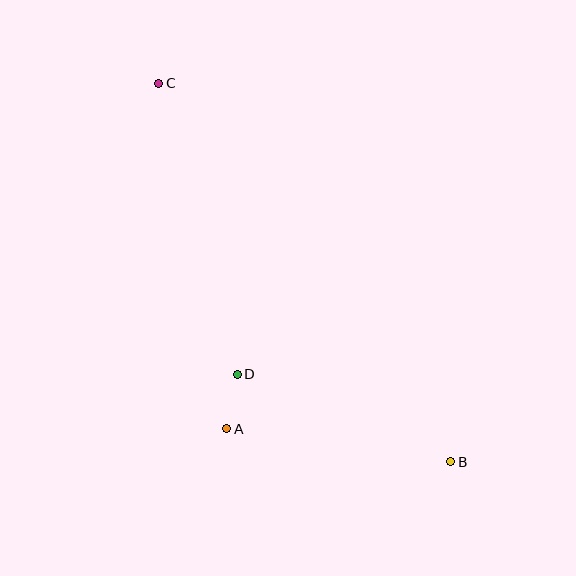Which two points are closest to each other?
Points A and D are closest to each other.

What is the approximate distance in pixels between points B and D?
The distance between B and D is approximately 231 pixels.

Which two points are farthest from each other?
Points B and C are farthest from each other.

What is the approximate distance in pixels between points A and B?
The distance between A and B is approximately 227 pixels.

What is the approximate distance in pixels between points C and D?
The distance between C and D is approximately 302 pixels.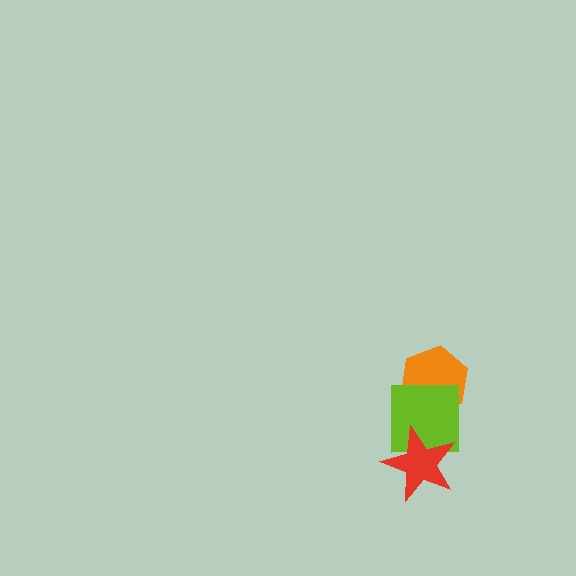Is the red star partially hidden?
No, no other shape covers it.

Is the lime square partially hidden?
Yes, it is partially covered by another shape.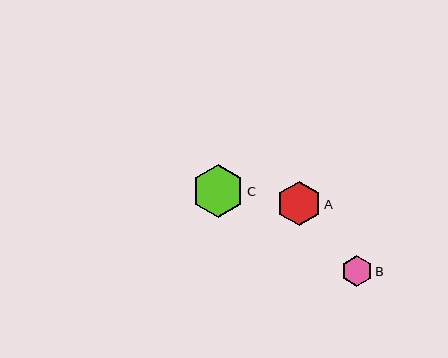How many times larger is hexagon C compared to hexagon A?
Hexagon C is approximately 1.2 times the size of hexagon A.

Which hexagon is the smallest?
Hexagon B is the smallest with a size of approximately 31 pixels.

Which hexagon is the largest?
Hexagon C is the largest with a size of approximately 52 pixels.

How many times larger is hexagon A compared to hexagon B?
Hexagon A is approximately 1.4 times the size of hexagon B.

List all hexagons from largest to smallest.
From largest to smallest: C, A, B.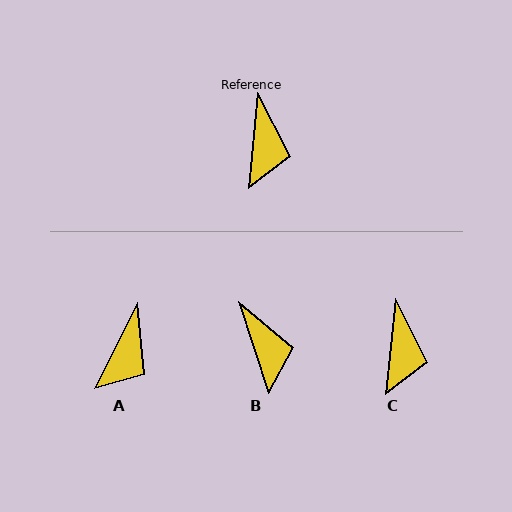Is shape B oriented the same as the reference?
No, it is off by about 24 degrees.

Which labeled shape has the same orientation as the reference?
C.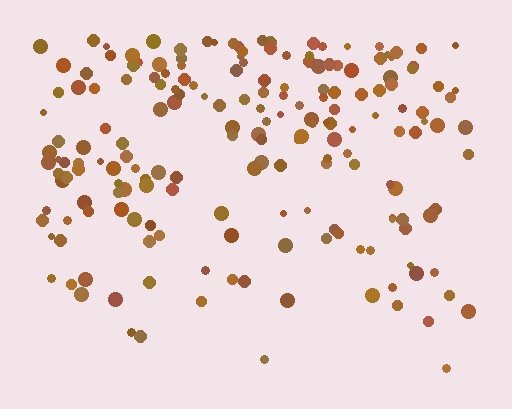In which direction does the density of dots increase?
From bottom to top, with the top side densest.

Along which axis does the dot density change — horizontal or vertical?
Vertical.